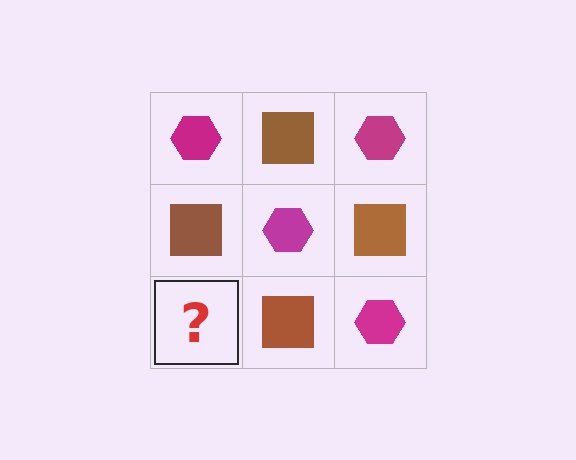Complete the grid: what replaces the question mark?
The question mark should be replaced with a magenta hexagon.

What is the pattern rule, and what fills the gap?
The rule is that it alternates magenta hexagon and brown square in a checkerboard pattern. The gap should be filled with a magenta hexagon.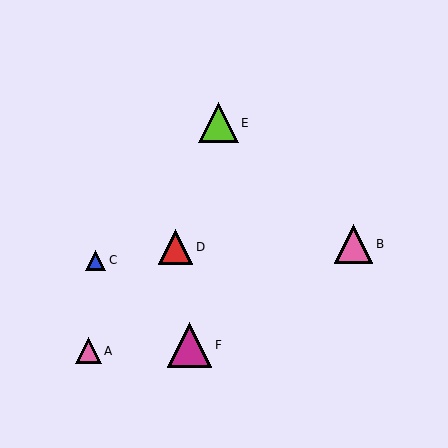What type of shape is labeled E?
Shape E is a lime triangle.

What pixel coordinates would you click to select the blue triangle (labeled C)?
Click at (96, 260) to select the blue triangle C.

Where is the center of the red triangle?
The center of the red triangle is at (176, 247).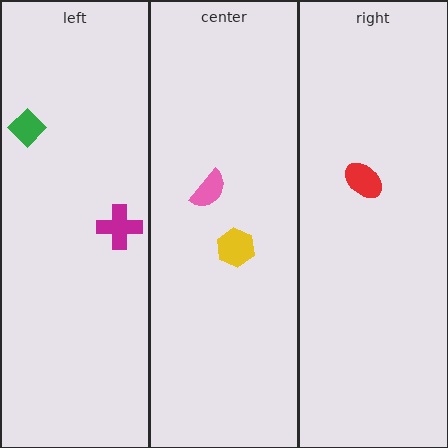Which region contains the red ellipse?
The right region.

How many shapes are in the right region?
1.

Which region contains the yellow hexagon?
The center region.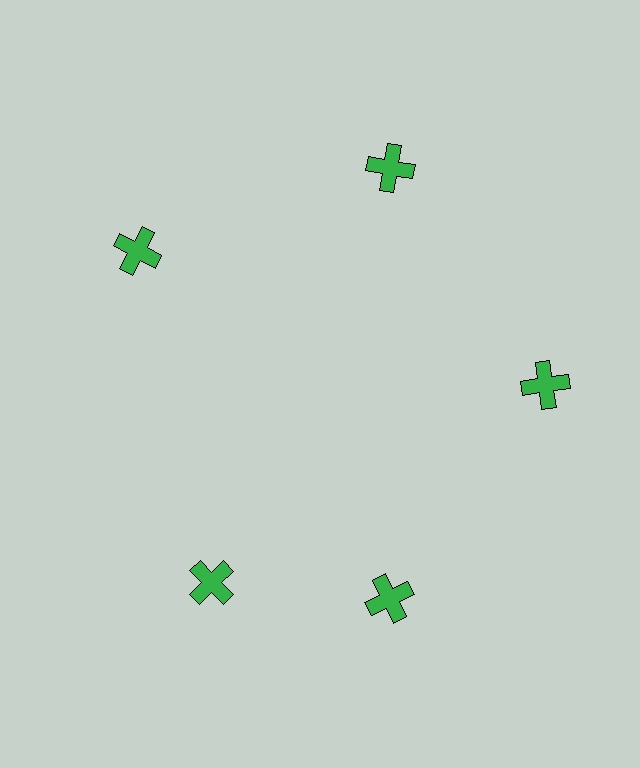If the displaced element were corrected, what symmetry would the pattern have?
It would have 5-fold rotational symmetry — the pattern would map onto itself every 72 degrees.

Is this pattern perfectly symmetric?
No. The 5 green crosses are arranged in a ring, but one element near the 8 o'clock position is rotated out of alignment along the ring, breaking the 5-fold rotational symmetry.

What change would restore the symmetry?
The symmetry would be restored by rotating it back into even spacing with its neighbors so that all 5 crosses sit at equal angles and equal distance from the center.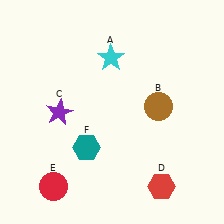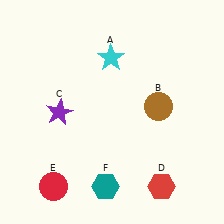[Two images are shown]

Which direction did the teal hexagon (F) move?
The teal hexagon (F) moved down.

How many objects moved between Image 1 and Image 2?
1 object moved between the two images.